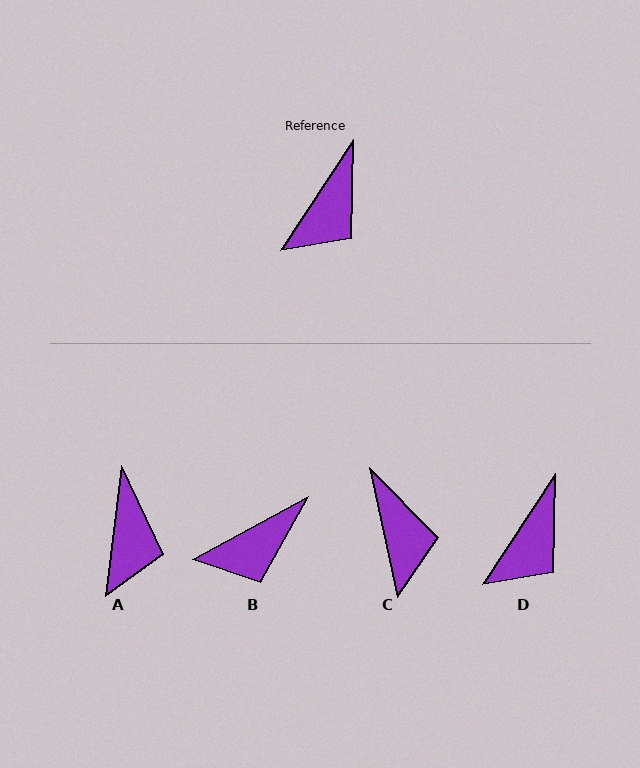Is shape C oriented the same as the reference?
No, it is off by about 46 degrees.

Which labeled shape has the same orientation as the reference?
D.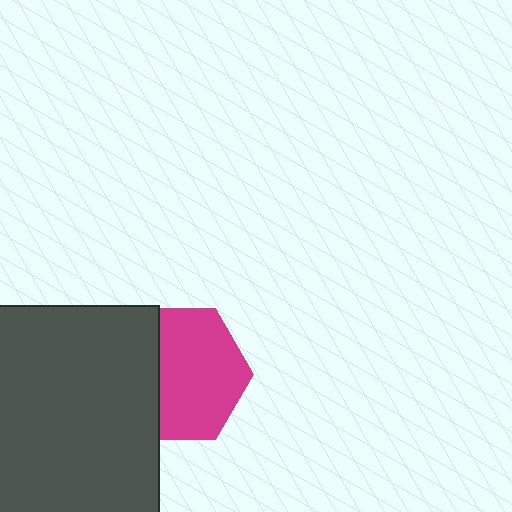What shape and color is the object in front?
The object in front is a dark gray rectangle.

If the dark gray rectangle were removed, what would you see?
You would see the complete magenta hexagon.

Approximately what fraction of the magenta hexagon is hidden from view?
Roughly 34% of the magenta hexagon is hidden behind the dark gray rectangle.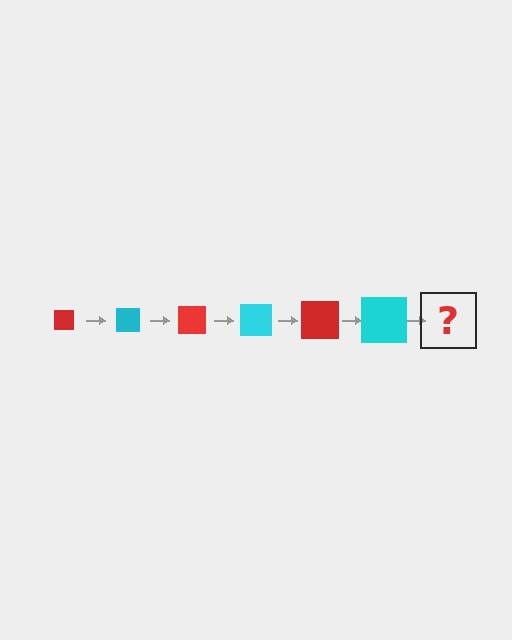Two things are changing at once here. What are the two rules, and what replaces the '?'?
The two rules are that the square grows larger each step and the color cycles through red and cyan. The '?' should be a red square, larger than the previous one.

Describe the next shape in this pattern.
It should be a red square, larger than the previous one.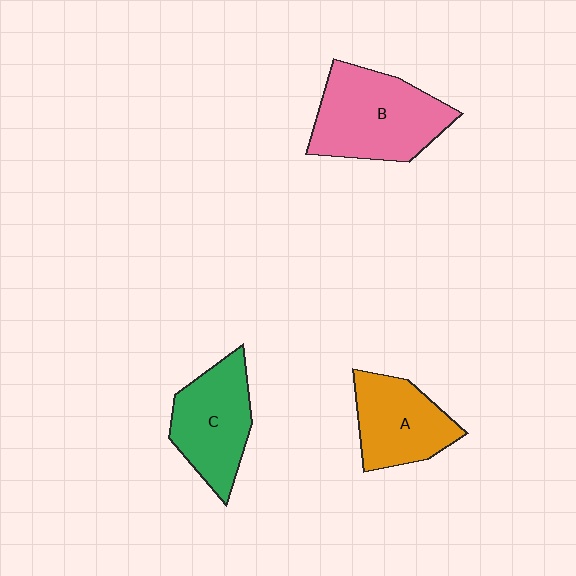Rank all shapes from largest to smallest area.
From largest to smallest: B (pink), C (green), A (orange).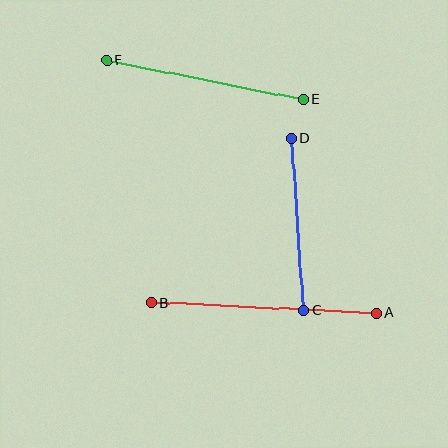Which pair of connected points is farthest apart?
Points A and B are farthest apart.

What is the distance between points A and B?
The distance is approximately 225 pixels.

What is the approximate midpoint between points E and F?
The midpoint is at approximately (205, 80) pixels.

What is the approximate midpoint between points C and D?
The midpoint is at approximately (297, 225) pixels.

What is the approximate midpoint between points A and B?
The midpoint is at approximately (264, 308) pixels.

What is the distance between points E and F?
The distance is approximately 200 pixels.